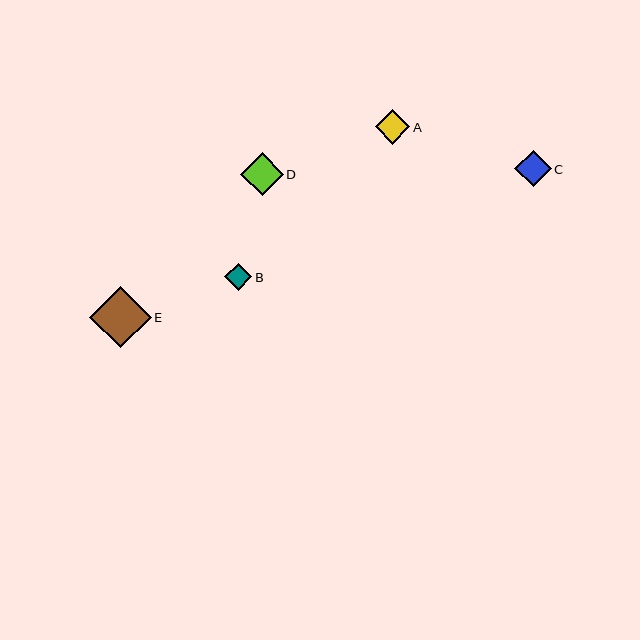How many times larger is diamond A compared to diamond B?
Diamond A is approximately 1.3 times the size of diamond B.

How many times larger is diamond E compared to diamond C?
Diamond E is approximately 1.7 times the size of diamond C.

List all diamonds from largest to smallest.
From largest to smallest: E, D, C, A, B.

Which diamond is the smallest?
Diamond B is the smallest with a size of approximately 27 pixels.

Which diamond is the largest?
Diamond E is the largest with a size of approximately 61 pixels.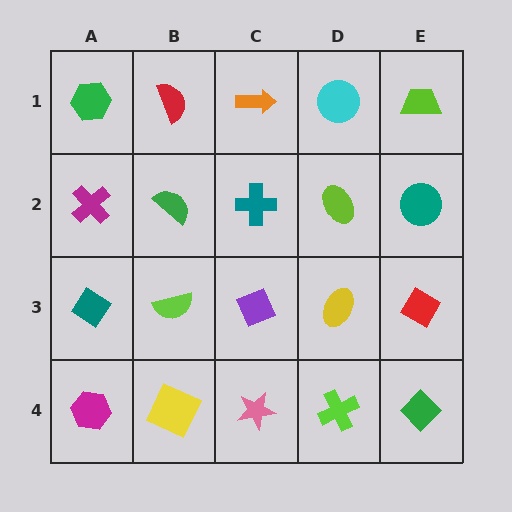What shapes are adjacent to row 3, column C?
A teal cross (row 2, column C), a pink star (row 4, column C), a lime semicircle (row 3, column B), a yellow ellipse (row 3, column D).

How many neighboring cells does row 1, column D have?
3.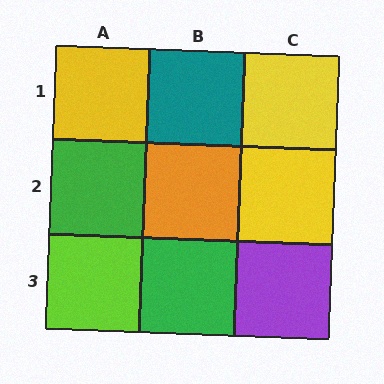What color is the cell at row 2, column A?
Green.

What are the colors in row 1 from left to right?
Yellow, teal, yellow.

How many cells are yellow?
3 cells are yellow.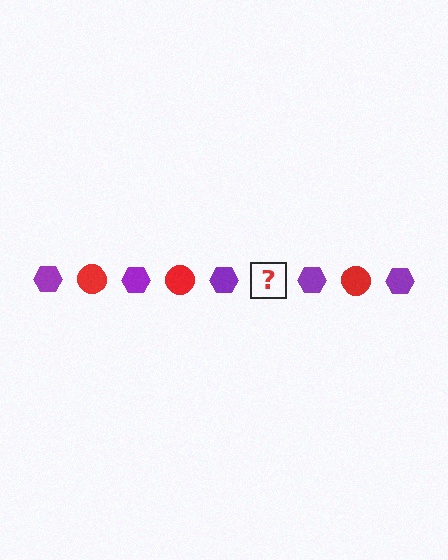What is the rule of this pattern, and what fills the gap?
The rule is that the pattern alternates between purple hexagon and red circle. The gap should be filled with a red circle.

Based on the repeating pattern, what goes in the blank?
The blank should be a red circle.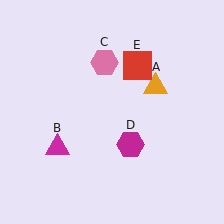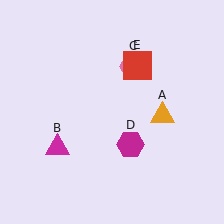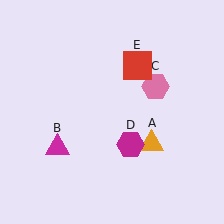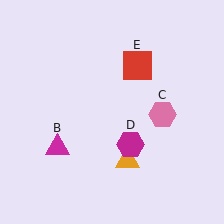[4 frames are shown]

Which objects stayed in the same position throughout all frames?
Magenta triangle (object B) and magenta hexagon (object D) and red square (object E) remained stationary.